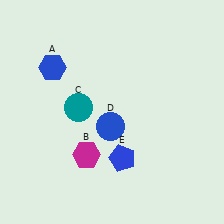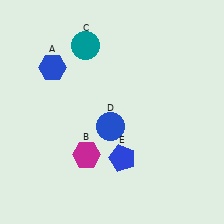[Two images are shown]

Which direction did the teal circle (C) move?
The teal circle (C) moved up.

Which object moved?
The teal circle (C) moved up.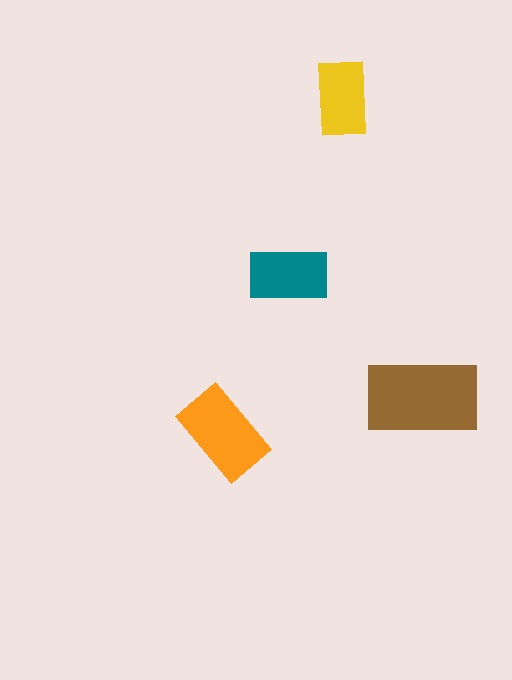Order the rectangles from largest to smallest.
the brown one, the orange one, the teal one, the yellow one.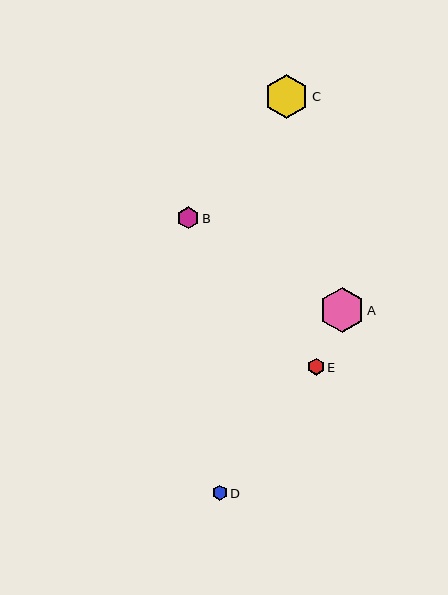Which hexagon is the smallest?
Hexagon D is the smallest with a size of approximately 15 pixels.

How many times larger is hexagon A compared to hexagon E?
Hexagon A is approximately 2.7 times the size of hexagon E.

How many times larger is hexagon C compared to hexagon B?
Hexagon C is approximately 2.0 times the size of hexagon B.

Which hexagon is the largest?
Hexagon A is the largest with a size of approximately 45 pixels.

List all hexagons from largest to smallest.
From largest to smallest: A, C, B, E, D.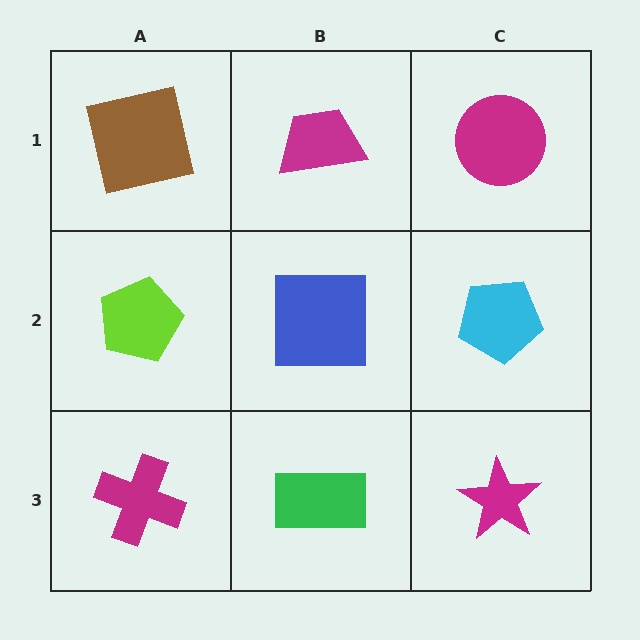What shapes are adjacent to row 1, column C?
A cyan pentagon (row 2, column C), a magenta trapezoid (row 1, column B).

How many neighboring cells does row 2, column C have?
3.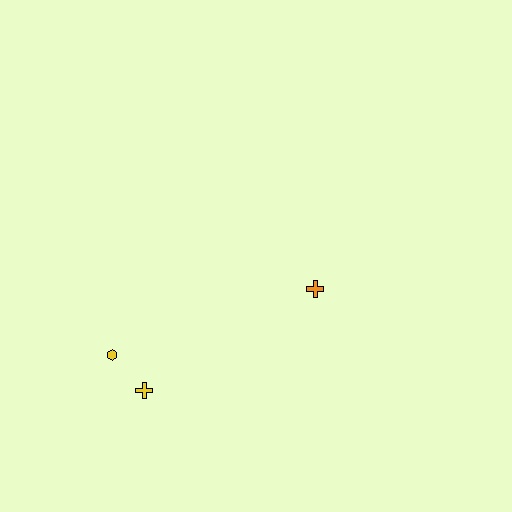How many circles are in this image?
There are no circles.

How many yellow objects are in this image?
There are 2 yellow objects.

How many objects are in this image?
There are 3 objects.